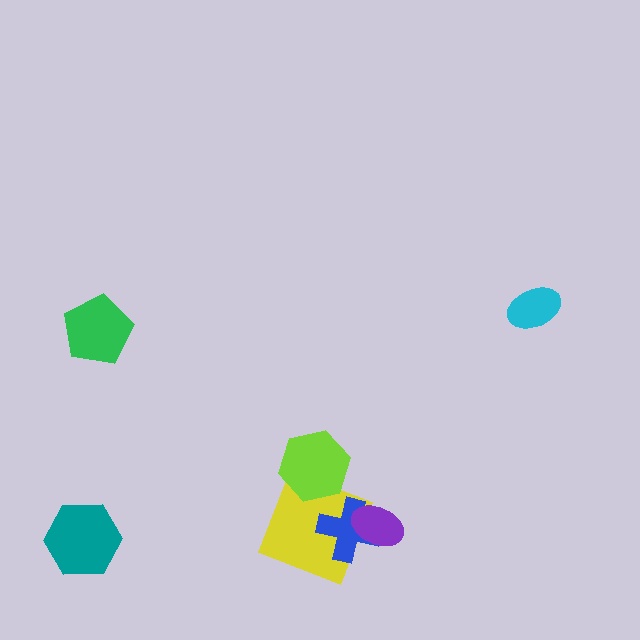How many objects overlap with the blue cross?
2 objects overlap with the blue cross.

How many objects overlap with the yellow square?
3 objects overlap with the yellow square.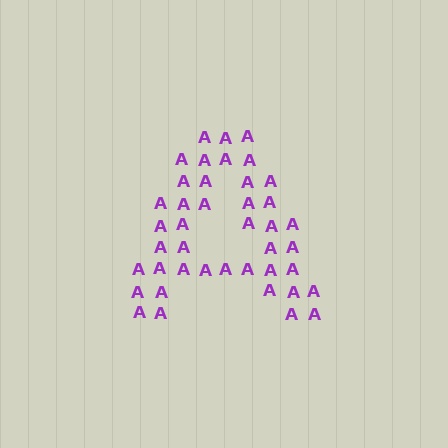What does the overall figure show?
The overall figure shows the letter A.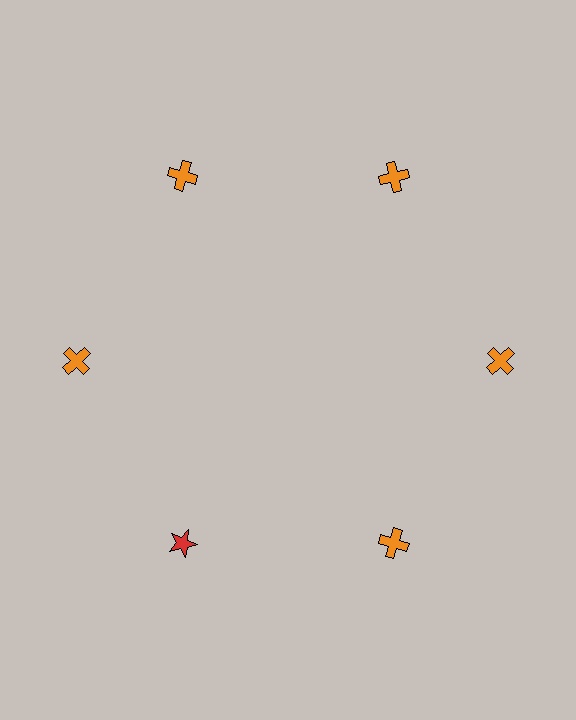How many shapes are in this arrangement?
There are 6 shapes arranged in a ring pattern.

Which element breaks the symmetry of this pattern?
The red star at roughly the 7 o'clock position breaks the symmetry. All other shapes are orange crosses.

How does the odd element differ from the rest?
It differs in both color (red instead of orange) and shape (star instead of cross).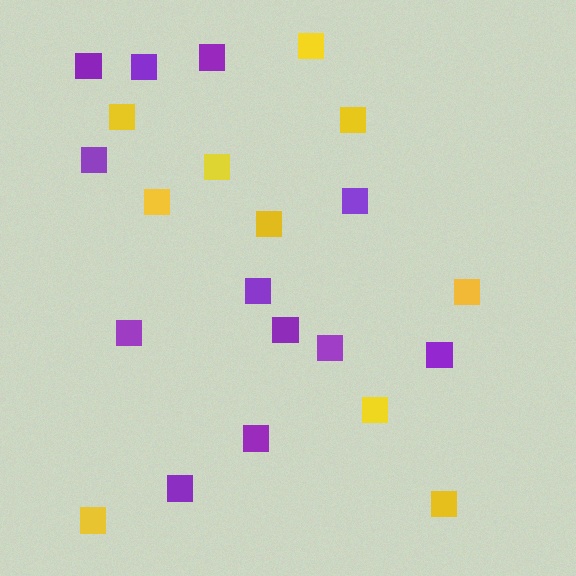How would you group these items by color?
There are 2 groups: one group of yellow squares (10) and one group of purple squares (12).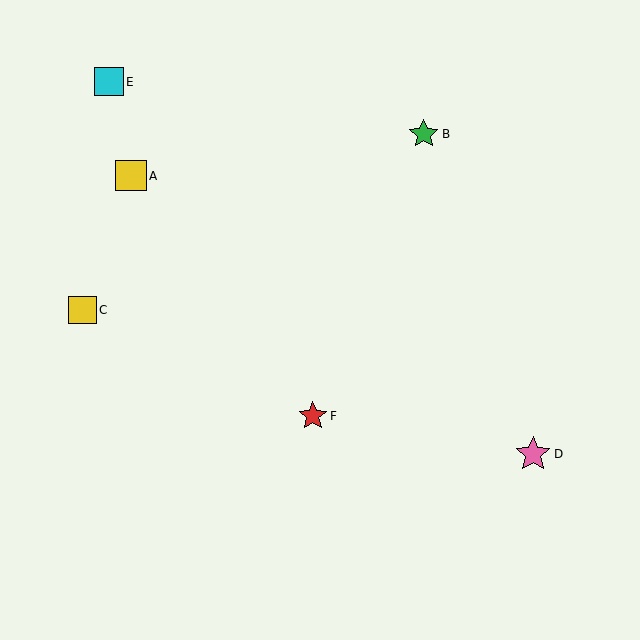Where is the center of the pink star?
The center of the pink star is at (533, 454).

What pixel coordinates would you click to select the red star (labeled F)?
Click at (313, 416) to select the red star F.